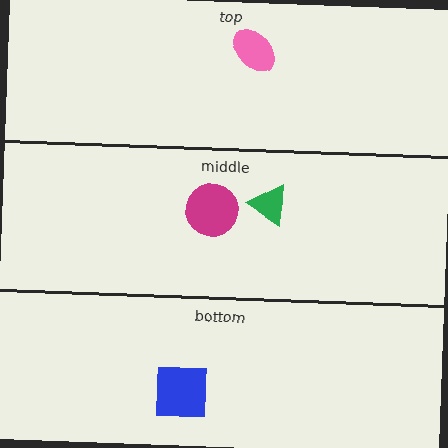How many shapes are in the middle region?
2.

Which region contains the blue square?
The bottom region.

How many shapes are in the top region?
1.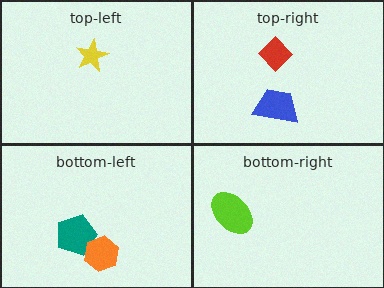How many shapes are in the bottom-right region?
1.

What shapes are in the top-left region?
The yellow star.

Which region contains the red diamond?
The top-right region.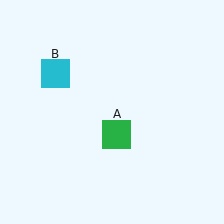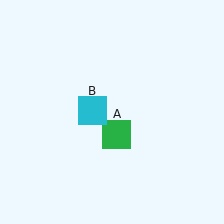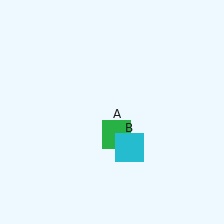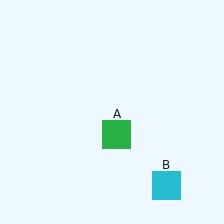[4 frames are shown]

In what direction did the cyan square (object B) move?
The cyan square (object B) moved down and to the right.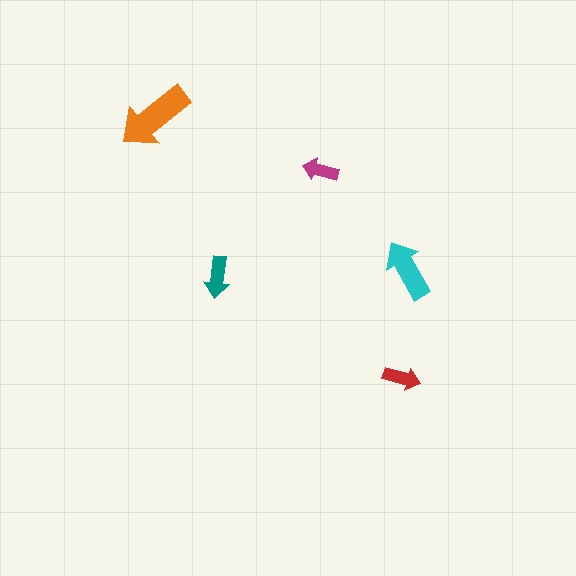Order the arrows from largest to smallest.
the orange one, the cyan one, the teal one, the red one, the magenta one.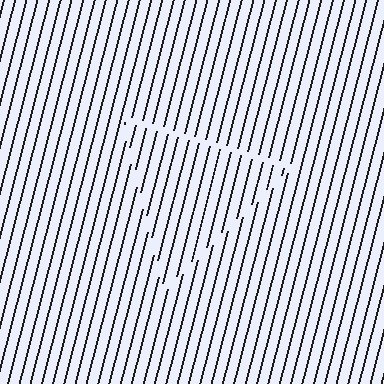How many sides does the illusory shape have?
3 sides — the line-ends trace a triangle.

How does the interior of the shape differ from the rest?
The interior of the shape contains the same grating, shifted by half a period — the contour is defined by the phase discontinuity where line-ends from the inner and outer gratings abut.